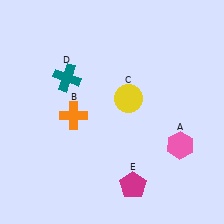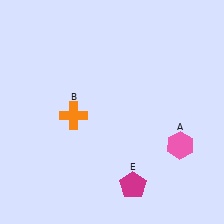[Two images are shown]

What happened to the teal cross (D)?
The teal cross (D) was removed in Image 2. It was in the top-left area of Image 1.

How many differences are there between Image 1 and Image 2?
There are 2 differences between the two images.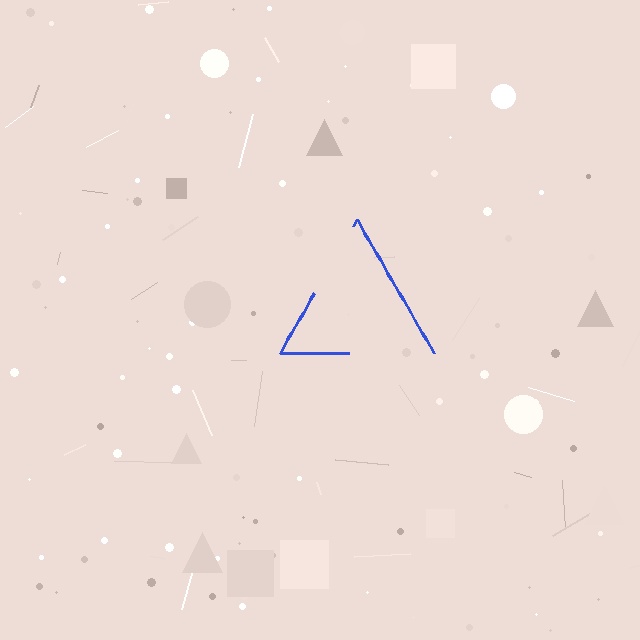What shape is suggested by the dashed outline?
The dashed outline suggests a triangle.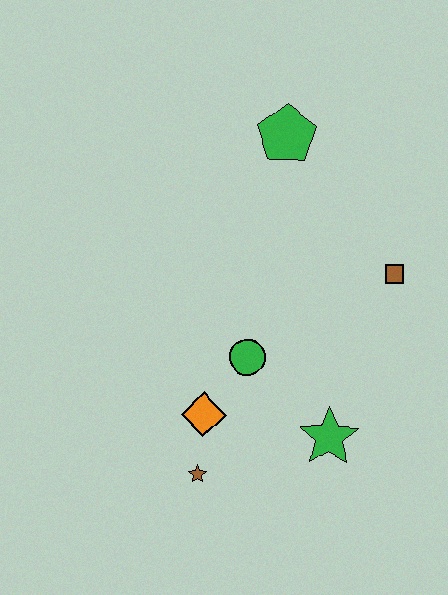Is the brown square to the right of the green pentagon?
Yes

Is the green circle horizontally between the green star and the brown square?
No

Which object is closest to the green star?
The green circle is closest to the green star.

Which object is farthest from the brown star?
The green pentagon is farthest from the brown star.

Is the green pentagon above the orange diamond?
Yes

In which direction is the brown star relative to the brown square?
The brown star is below the brown square.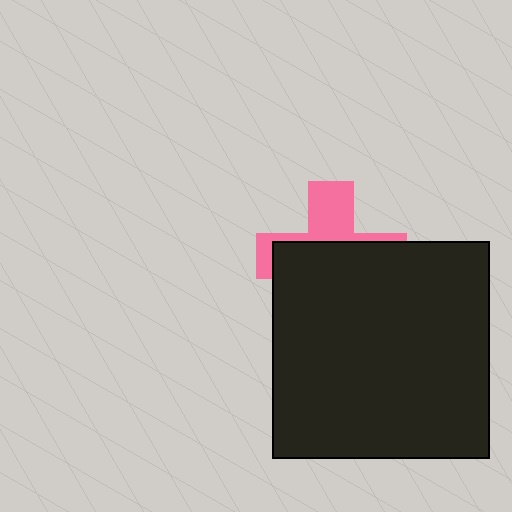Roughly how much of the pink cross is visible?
A small part of it is visible (roughly 36%).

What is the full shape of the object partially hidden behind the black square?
The partially hidden object is a pink cross.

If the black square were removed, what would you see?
You would see the complete pink cross.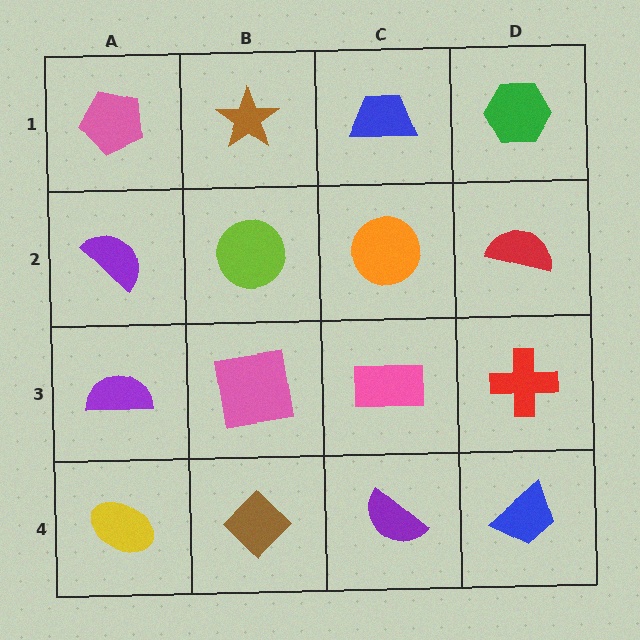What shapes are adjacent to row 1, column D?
A red semicircle (row 2, column D), a blue trapezoid (row 1, column C).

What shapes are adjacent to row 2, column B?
A brown star (row 1, column B), a pink square (row 3, column B), a purple semicircle (row 2, column A), an orange circle (row 2, column C).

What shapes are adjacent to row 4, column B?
A pink square (row 3, column B), a yellow ellipse (row 4, column A), a purple semicircle (row 4, column C).